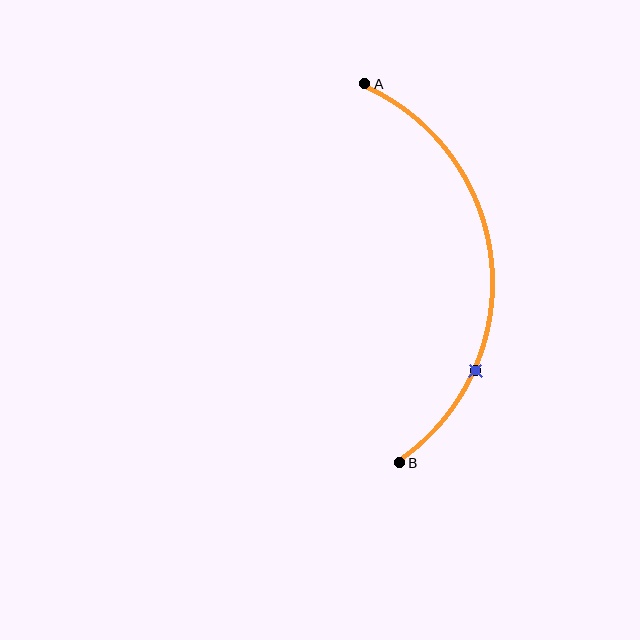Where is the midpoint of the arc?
The arc midpoint is the point on the curve farthest from the straight line joining A and B. It sits to the right of that line.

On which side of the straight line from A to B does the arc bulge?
The arc bulges to the right of the straight line connecting A and B.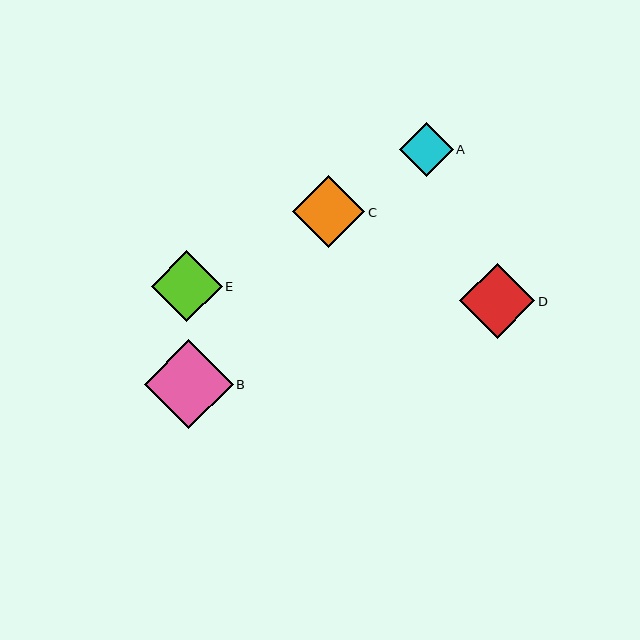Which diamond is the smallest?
Diamond A is the smallest with a size of approximately 54 pixels.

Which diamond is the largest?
Diamond B is the largest with a size of approximately 89 pixels.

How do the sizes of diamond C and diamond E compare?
Diamond C and diamond E are approximately the same size.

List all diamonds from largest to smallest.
From largest to smallest: B, D, C, E, A.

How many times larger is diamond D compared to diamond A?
Diamond D is approximately 1.4 times the size of diamond A.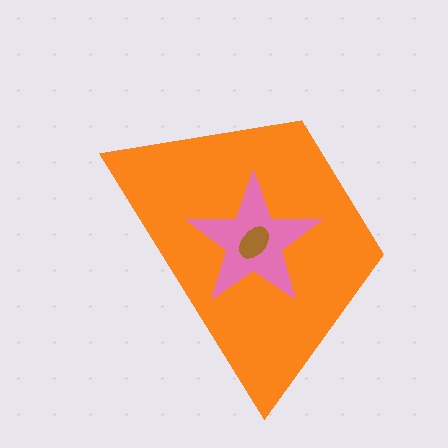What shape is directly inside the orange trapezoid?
The pink star.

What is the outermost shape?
The orange trapezoid.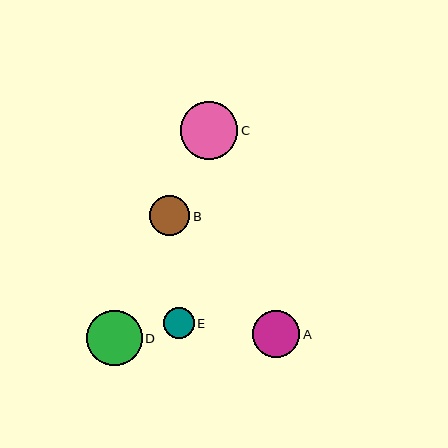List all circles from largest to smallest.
From largest to smallest: C, D, A, B, E.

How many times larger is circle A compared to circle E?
Circle A is approximately 1.5 times the size of circle E.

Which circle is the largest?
Circle C is the largest with a size of approximately 58 pixels.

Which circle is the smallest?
Circle E is the smallest with a size of approximately 31 pixels.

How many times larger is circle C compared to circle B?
Circle C is approximately 1.4 times the size of circle B.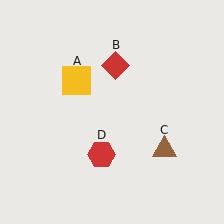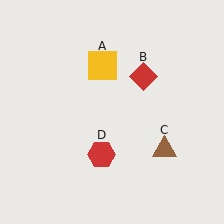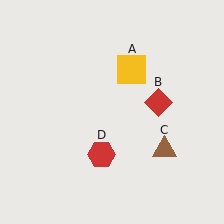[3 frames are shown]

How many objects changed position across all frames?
2 objects changed position: yellow square (object A), red diamond (object B).